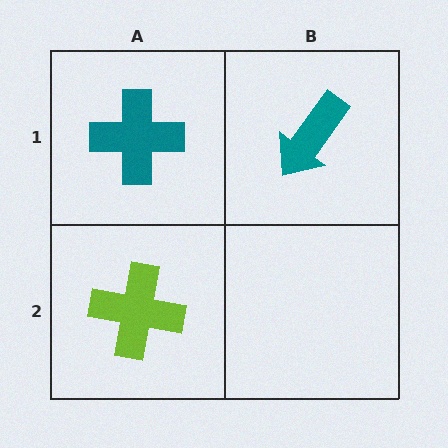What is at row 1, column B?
A teal arrow.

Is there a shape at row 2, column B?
No, that cell is empty.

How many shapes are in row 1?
2 shapes.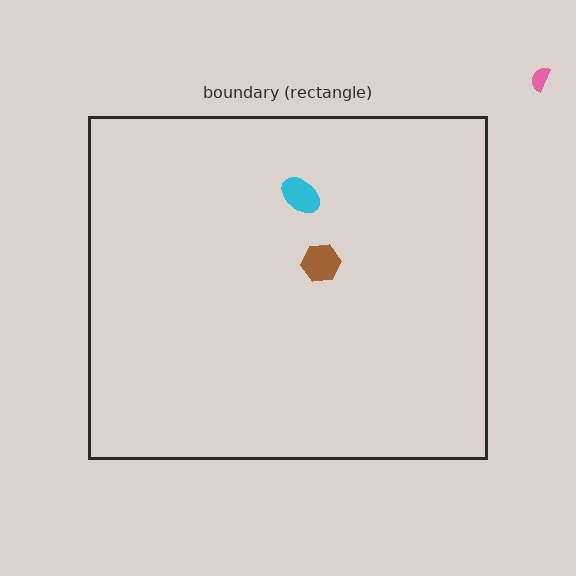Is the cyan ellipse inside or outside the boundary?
Inside.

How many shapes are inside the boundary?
2 inside, 1 outside.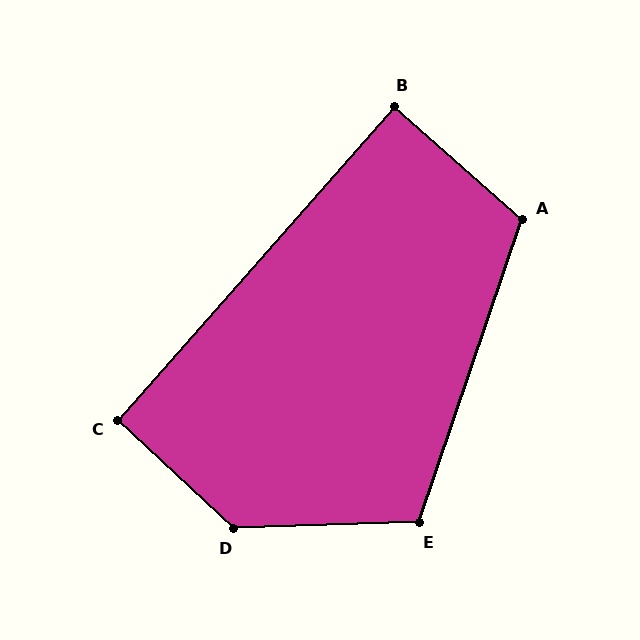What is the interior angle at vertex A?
Approximately 113 degrees (obtuse).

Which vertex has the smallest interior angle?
B, at approximately 90 degrees.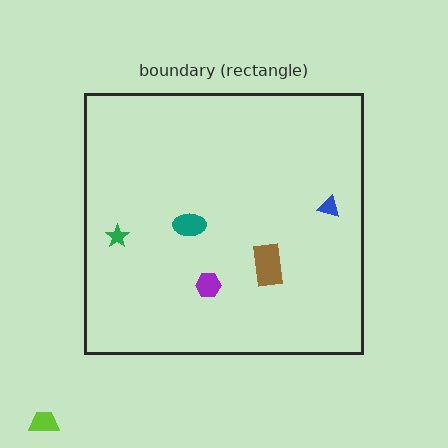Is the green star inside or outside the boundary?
Inside.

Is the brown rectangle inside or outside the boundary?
Inside.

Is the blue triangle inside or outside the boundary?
Inside.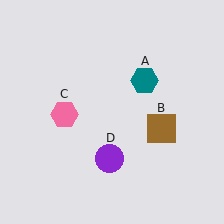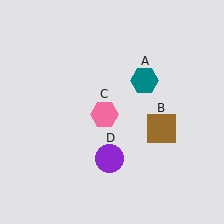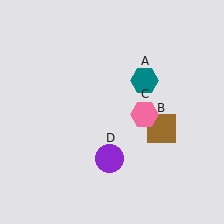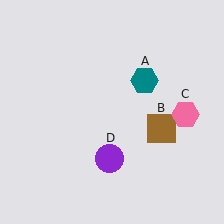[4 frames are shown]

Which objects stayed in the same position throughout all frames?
Teal hexagon (object A) and brown square (object B) and purple circle (object D) remained stationary.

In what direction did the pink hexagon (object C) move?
The pink hexagon (object C) moved right.